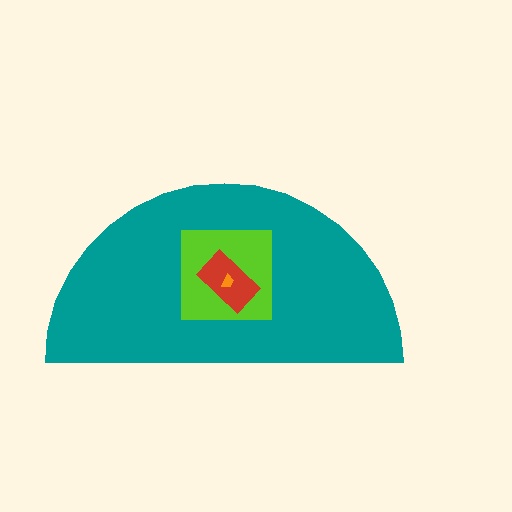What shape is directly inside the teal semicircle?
The lime square.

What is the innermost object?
The orange trapezoid.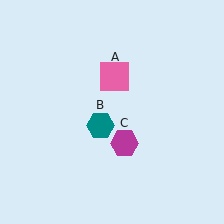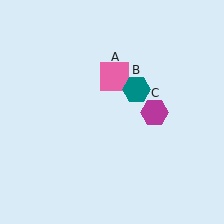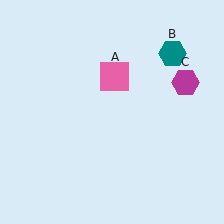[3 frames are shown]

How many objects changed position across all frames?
2 objects changed position: teal hexagon (object B), magenta hexagon (object C).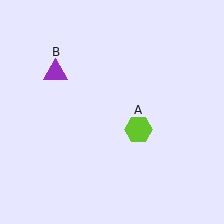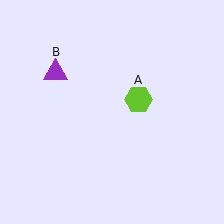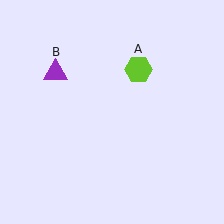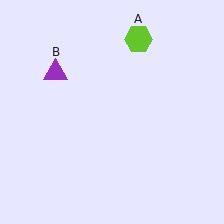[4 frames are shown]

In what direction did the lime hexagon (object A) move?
The lime hexagon (object A) moved up.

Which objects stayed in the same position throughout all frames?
Purple triangle (object B) remained stationary.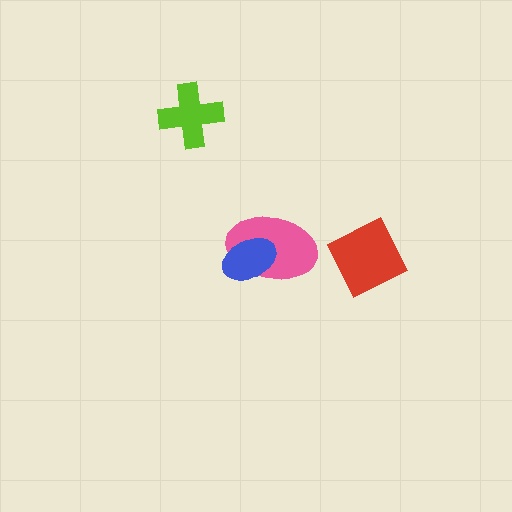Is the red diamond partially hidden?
No, no other shape covers it.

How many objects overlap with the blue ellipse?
1 object overlaps with the blue ellipse.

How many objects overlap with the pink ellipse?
1 object overlaps with the pink ellipse.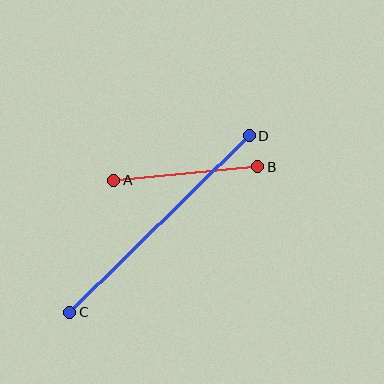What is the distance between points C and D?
The distance is approximately 251 pixels.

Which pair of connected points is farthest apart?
Points C and D are farthest apart.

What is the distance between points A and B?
The distance is approximately 145 pixels.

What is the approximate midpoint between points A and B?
The midpoint is at approximately (186, 174) pixels.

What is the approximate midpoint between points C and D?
The midpoint is at approximately (160, 224) pixels.